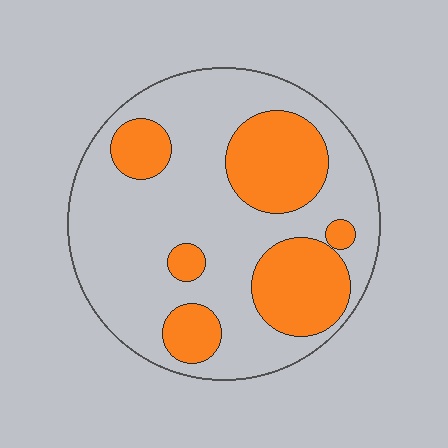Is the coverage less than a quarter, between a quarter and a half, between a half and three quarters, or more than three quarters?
Between a quarter and a half.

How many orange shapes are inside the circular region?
6.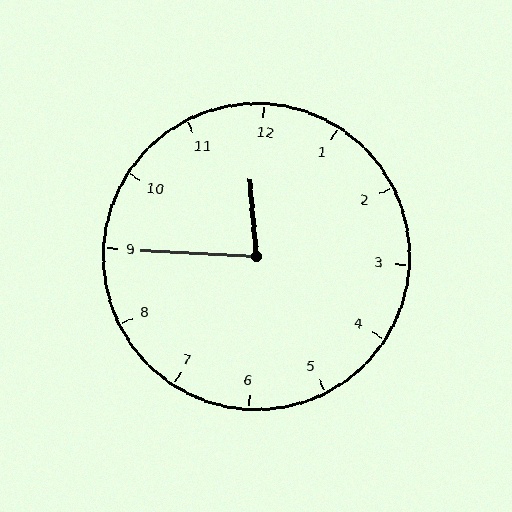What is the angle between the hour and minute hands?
Approximately 82 degrees.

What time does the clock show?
11:45.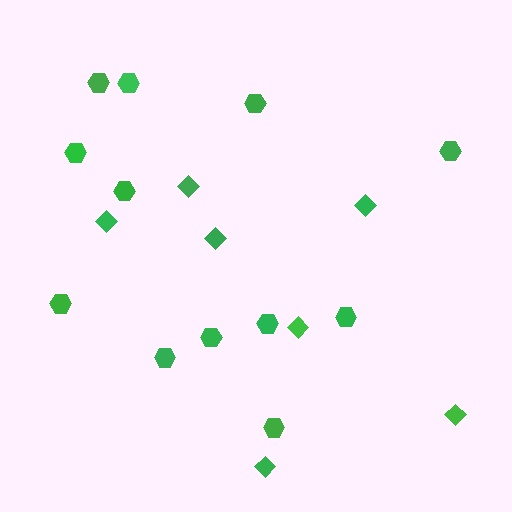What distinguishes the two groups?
There are 2 groups: one group of diamonds (7) and one group of hexagons (12).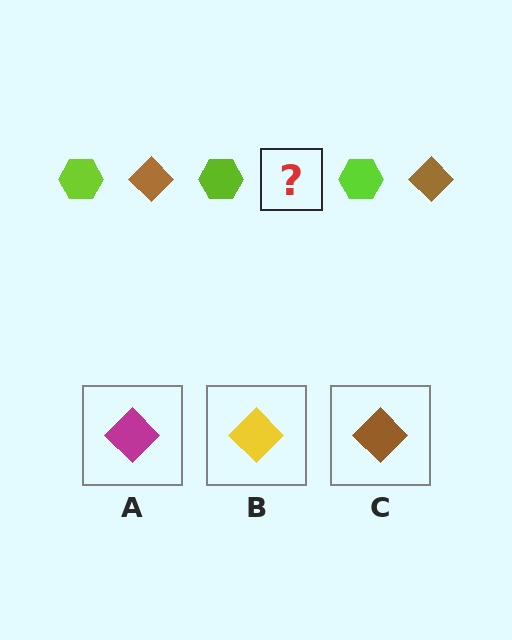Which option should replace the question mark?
Option C.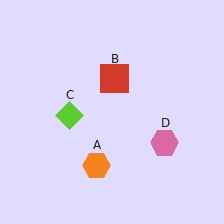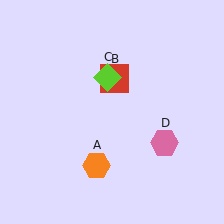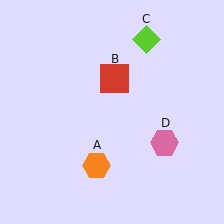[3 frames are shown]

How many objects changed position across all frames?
1 object changed position: lime diamond (object C).